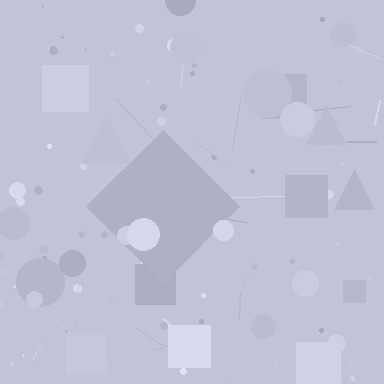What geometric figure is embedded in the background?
A diamond is embedded in the background.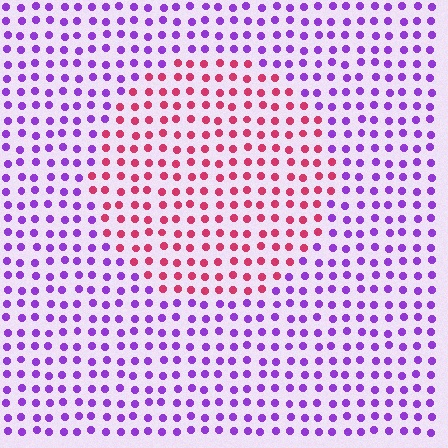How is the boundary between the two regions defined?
The boundary is defined purely by a slight shift in hue (about 65 degrees). Spacing, size, and orientation are identical on both sides.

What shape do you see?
I see a circle.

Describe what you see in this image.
The image is filled with small purple elements in a uniform arrangement. A circle-shaped region is visible where the elements are tinted to a slightly different hue, forming a subtle color boundary.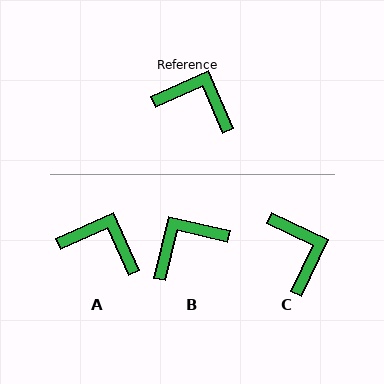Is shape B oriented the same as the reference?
No, it is off by about 53 degrees.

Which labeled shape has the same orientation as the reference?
A.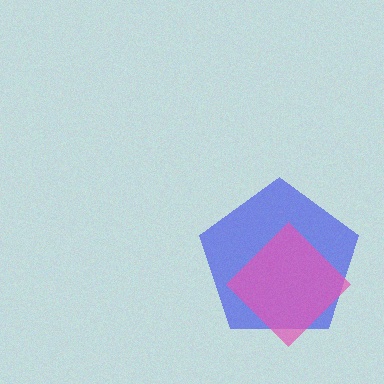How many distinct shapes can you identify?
There are 2 distinct shapes: a blue pentagon, a pink diamond.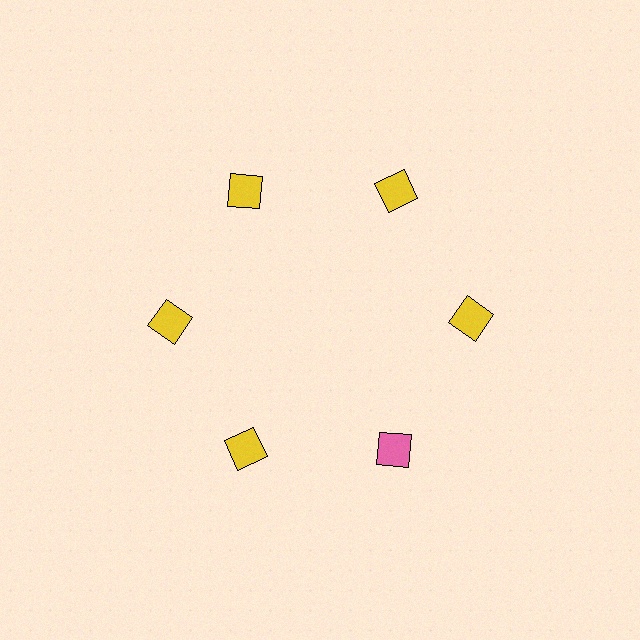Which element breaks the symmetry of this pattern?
The pink diamond at roughly the 5 o'clock position breaks the symmetry. All other shapes are yellow diamonds.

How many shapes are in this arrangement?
There are 6 shapes arranged in a ring pattern.